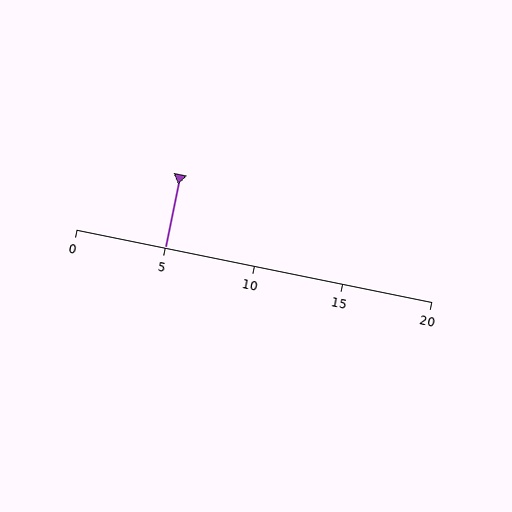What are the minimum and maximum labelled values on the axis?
The axis runs from 0 to 20.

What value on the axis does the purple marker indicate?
The marker indicates approximately 5.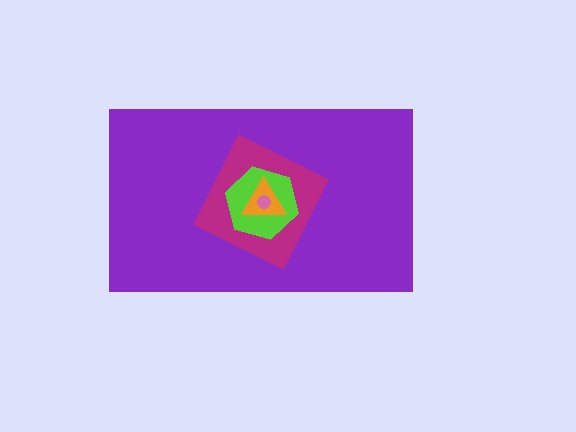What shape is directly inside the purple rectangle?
The magenta diamond.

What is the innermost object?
The pink circle.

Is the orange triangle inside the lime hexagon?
Yes.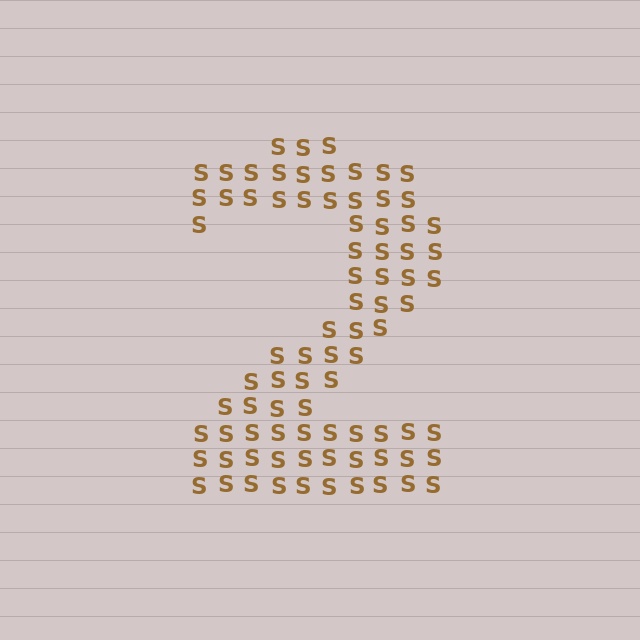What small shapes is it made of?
It is made of small letter S's.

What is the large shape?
The large shape is the digit 2.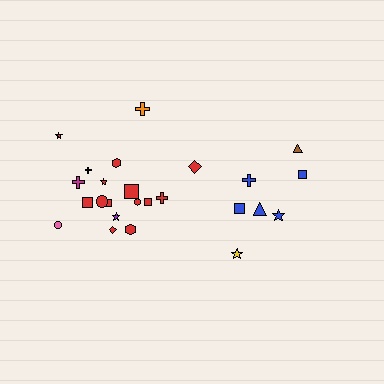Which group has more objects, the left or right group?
The left group.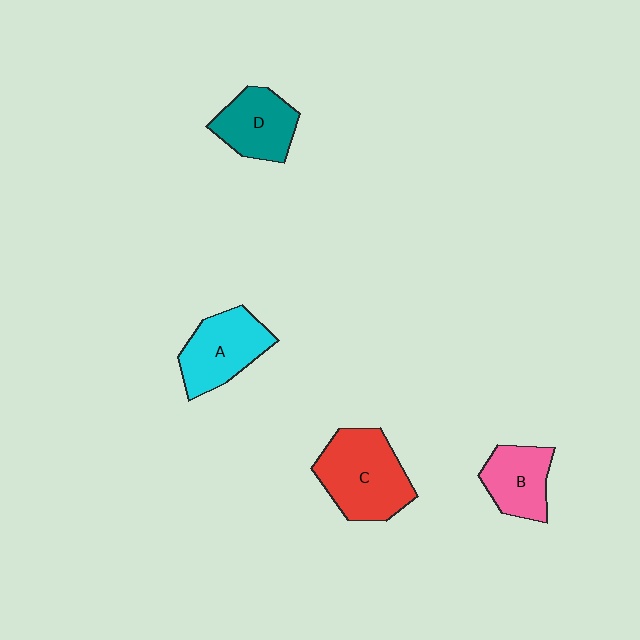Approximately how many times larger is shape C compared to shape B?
Approximately 1.6 times.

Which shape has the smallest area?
Shape B (pink).